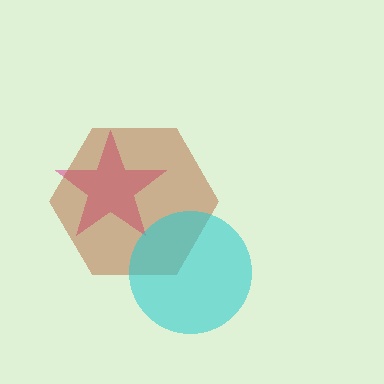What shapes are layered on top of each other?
The layered shapes are: a pink star, a brown hexagon, a cyan circle.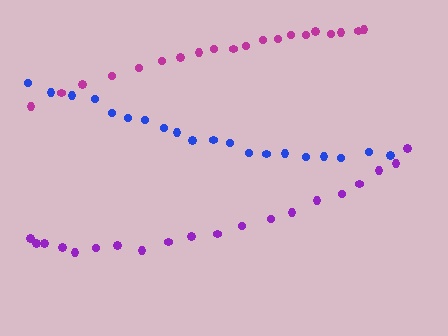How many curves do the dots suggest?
There are 3 distinct paths.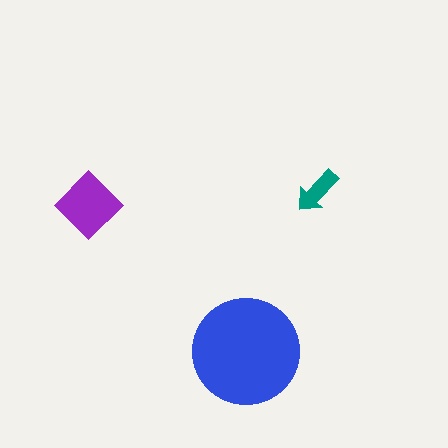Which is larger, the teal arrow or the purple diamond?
The purple diamond.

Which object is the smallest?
The teal arrow.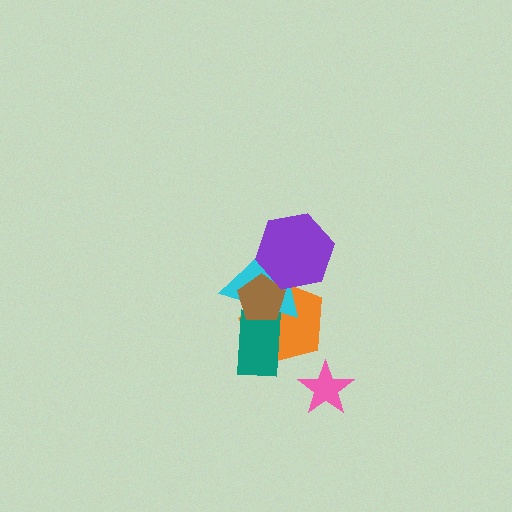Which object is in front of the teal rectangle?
The brown pentagon is in front of the teal rectangle.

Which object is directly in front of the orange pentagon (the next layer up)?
The cyan triangle is directly in front of the orange pentagon.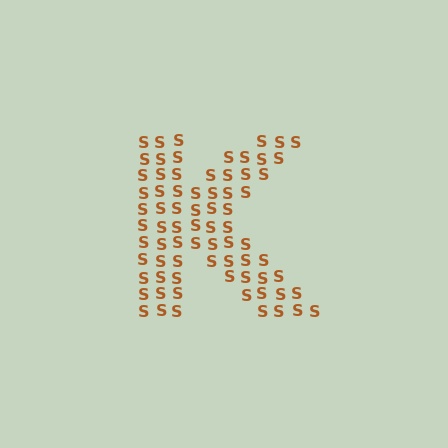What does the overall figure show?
The overall figure shows the letter K.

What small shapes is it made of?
It is made of small letter S's.